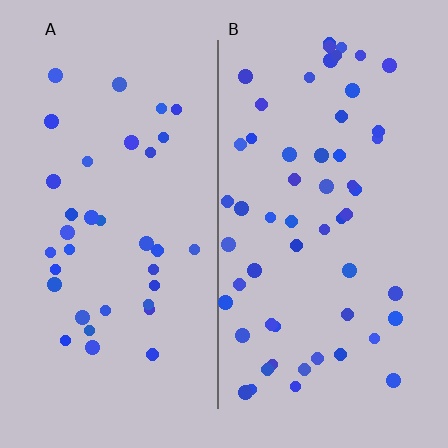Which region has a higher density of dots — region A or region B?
B (the right).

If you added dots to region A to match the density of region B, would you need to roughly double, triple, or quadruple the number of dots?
Approximately double.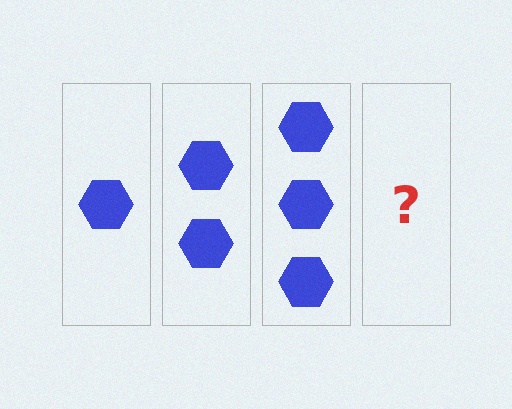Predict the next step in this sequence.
The next step is 4 hexagons.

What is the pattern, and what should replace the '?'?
The pattern is that each step adds one more hexagon. The '?' should be 4 hexagons.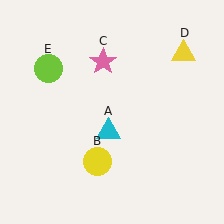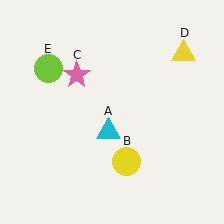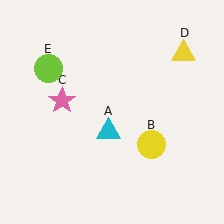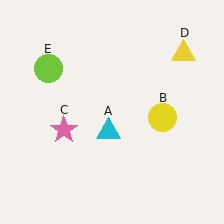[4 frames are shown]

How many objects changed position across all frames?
2 objects changed position: yellow circle (object B), pink star (object C).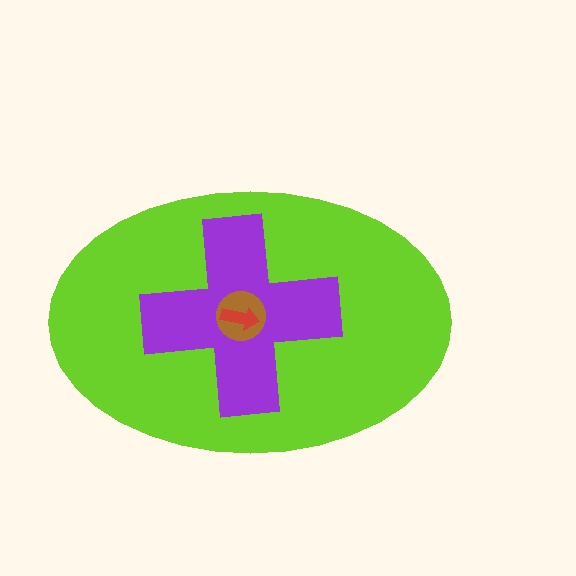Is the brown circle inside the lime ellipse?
Yes.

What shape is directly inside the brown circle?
The red arrow.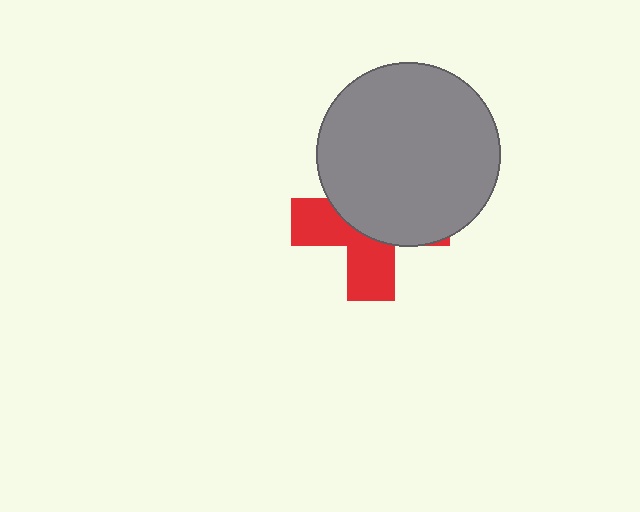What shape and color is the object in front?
The object in front is a gray circle.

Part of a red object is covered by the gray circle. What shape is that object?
It is a cross.